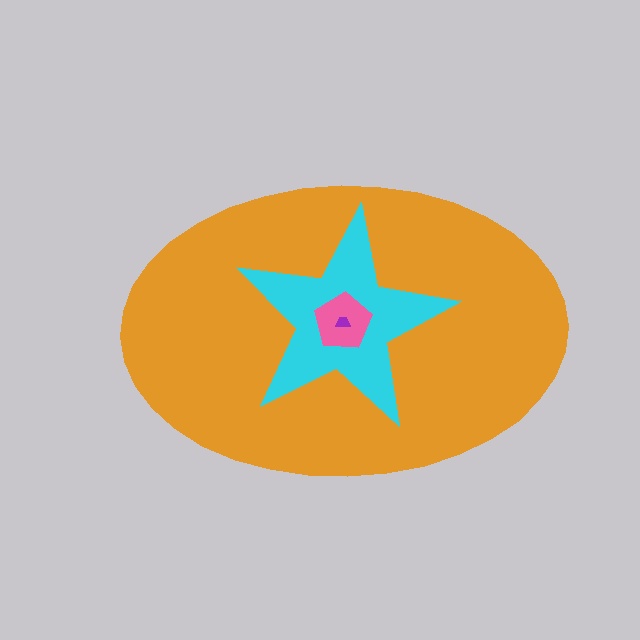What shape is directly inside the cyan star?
The pink pentagon.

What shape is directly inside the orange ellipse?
The cyan star.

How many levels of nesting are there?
4.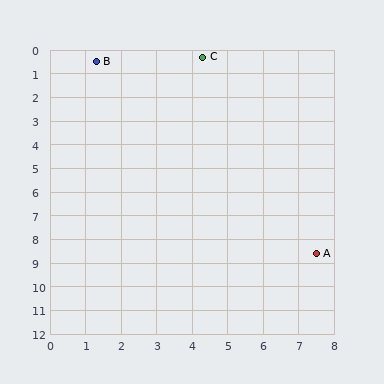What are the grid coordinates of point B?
Point B is at approximately (1.3, 0.5).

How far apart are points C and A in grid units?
Points C and A are about 8.9 grid units apart.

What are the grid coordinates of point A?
Point A is at approximately (7.5, 8.6).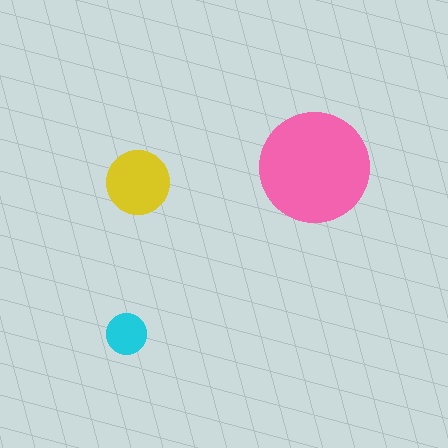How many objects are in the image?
There are 3 objects in the image.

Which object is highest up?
The pink circle is topmost.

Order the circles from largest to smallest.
the pink one, the yellow one, the cyan one.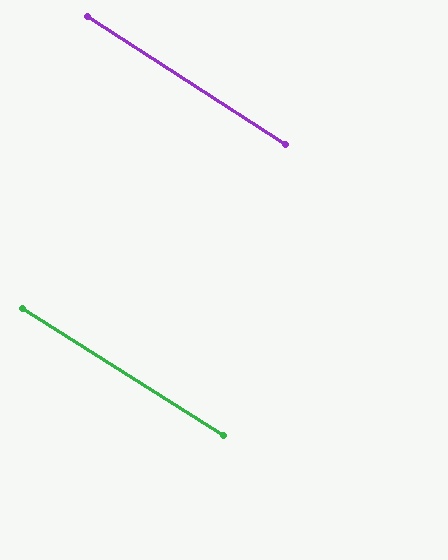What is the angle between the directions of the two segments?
Approximately 0 degrees.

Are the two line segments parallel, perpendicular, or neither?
Parallel — their directions differ by only 0.4°.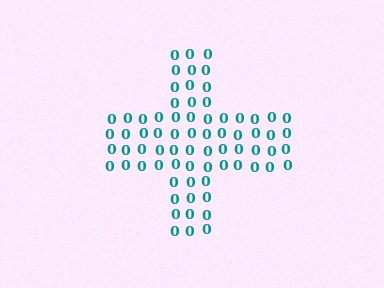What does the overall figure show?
The overall figure shows a cross.